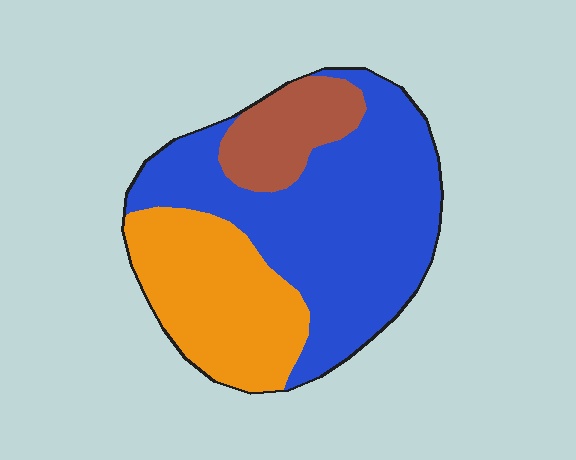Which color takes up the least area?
Brown, at roughly 15%.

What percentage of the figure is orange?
Orange takes up between a sixth and a third of the figure.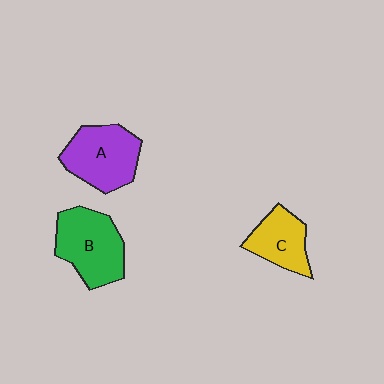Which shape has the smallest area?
Shape C (yellow).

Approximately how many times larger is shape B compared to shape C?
Approximately 1.4 times.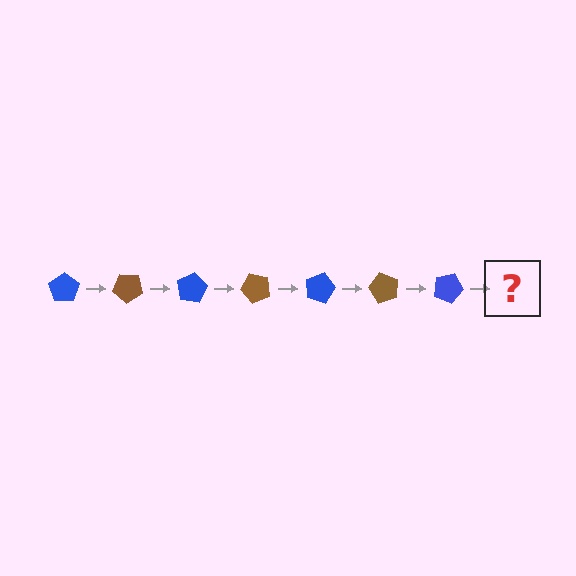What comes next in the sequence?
The next element should be a brown pentagon, rotated 280 degrees from the start.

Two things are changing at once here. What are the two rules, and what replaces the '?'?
The two rules are that it rotates 40 degrees each step and the color cycles through blue and brown. The '?' should be a brown pentagon, rotated 280 degrees from the start.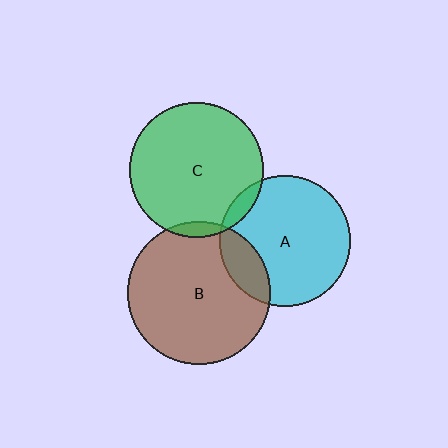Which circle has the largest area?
Circle B (brown).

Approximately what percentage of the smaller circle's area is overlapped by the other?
Approximately 5%.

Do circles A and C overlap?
Yes.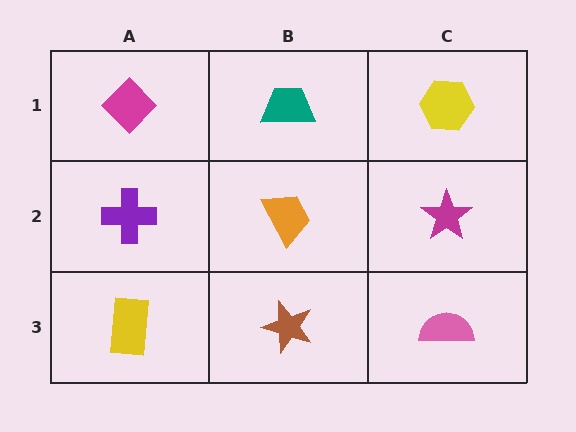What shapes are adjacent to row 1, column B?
An orange trapezoid (row 2, column B), a magenta diamond (row 1, column A), a yellow hexagon (row 1, column C).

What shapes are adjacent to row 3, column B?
An orange trapezoid (row 2, column B), a yellow rectangle (row 3, column A), a pink semicircle (row 3, column C).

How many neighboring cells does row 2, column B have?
4.